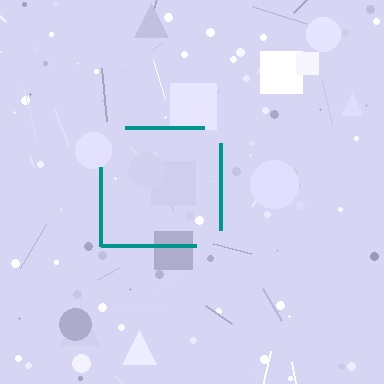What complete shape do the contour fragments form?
The contour fragments form a square.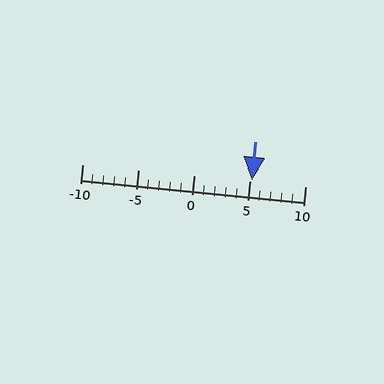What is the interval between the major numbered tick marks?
The major tick marks are spaced 5 units apart.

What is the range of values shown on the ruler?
The ruler shows values from -10 to 10.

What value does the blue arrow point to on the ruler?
The blue arrow points to approximately 5.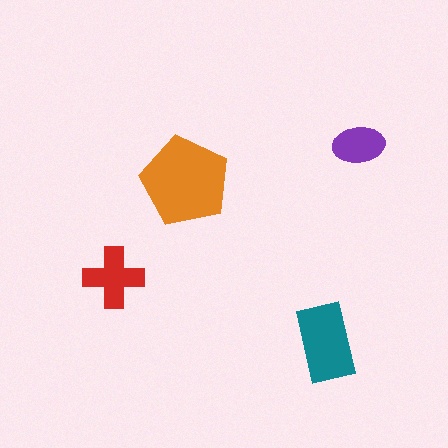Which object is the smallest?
The purple ellipse.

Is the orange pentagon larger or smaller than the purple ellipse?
Larger.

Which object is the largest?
The orange pentagon.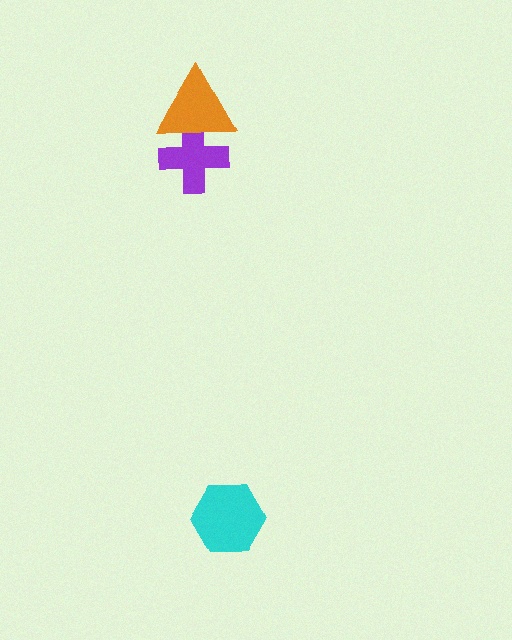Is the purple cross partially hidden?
Yes, it is partially covered by another shape.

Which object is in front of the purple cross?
The orange triangle is in front of the purple cross.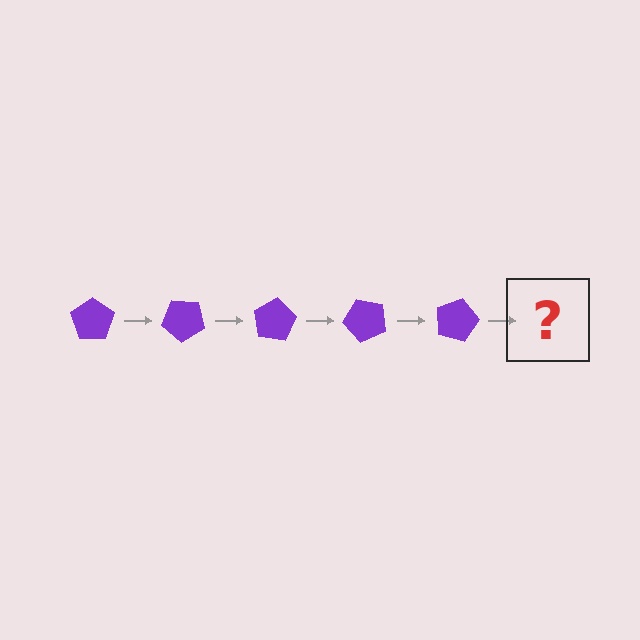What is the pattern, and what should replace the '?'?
The pattern is that the pentagon rotates 40 degrees each step. The '?' should be a purple pentagon rotated 200 degrees.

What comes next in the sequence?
The next element should be a purple pentagon rotated 200 degrees.